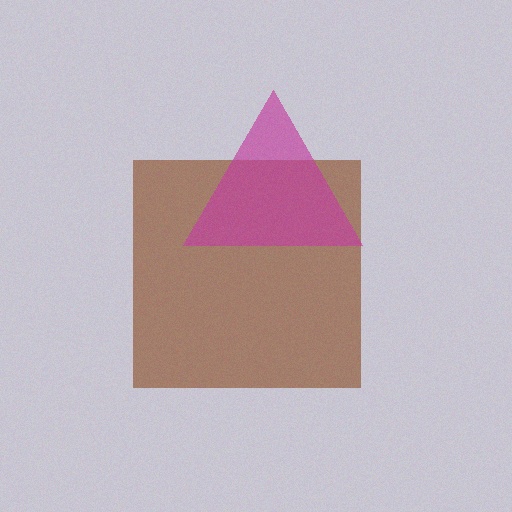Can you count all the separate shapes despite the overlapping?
Yes, there are 2 separate shapes.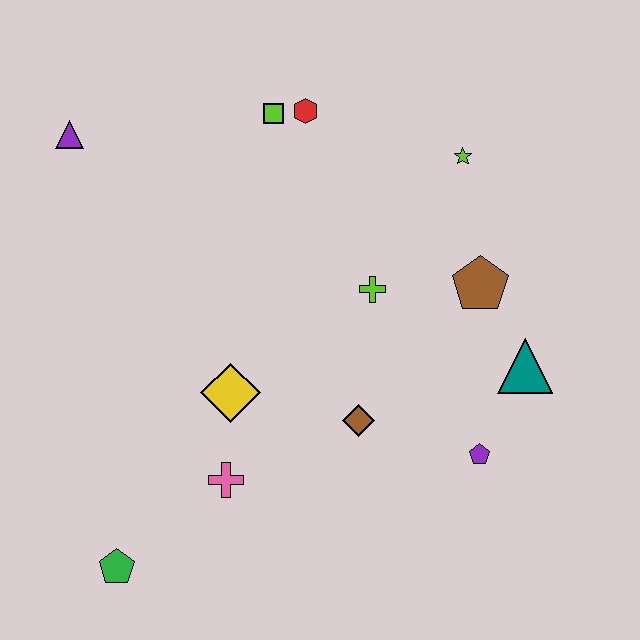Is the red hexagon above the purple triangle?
Yes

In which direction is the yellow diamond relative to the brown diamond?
The yellow diamond is to the left of the brown diamond.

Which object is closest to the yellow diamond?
The pink cross is closest to the yellow diamond.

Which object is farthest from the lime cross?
The green pentagon is farthest from the lime cross.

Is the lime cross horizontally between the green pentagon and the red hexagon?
No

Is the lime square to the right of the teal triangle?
No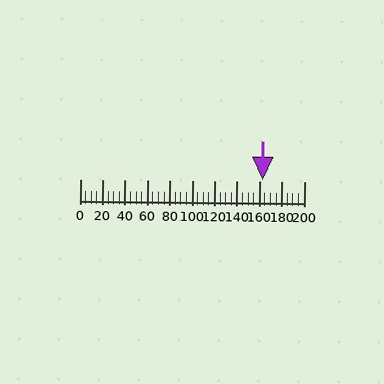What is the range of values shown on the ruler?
The ruler shows values from 0 to 200.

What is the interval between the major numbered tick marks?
The major tick marks are spaced 20 units apart.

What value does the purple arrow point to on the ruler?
The purple arrow points to approximately 163.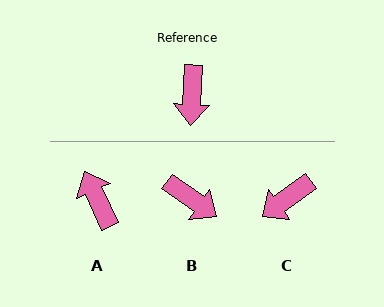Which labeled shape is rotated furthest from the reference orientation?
A, about 153 degrees away.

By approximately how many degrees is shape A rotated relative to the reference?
Approximately 153 degrees clockwise.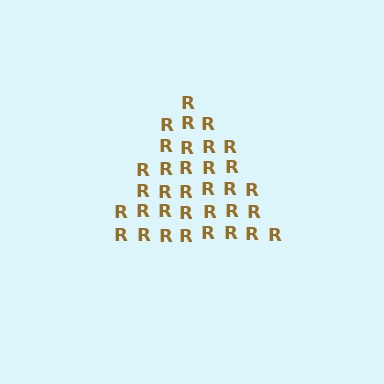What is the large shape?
The large shape is a triangle.